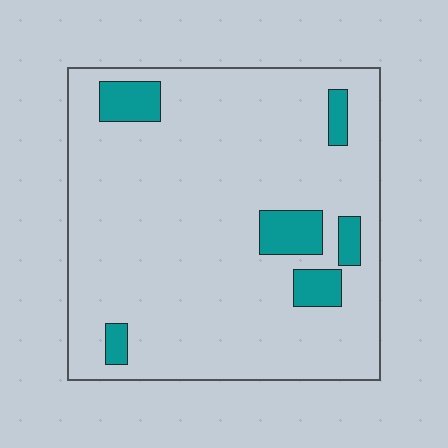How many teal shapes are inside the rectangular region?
6.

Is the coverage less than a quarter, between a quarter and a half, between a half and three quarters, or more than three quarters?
Less than a quarter.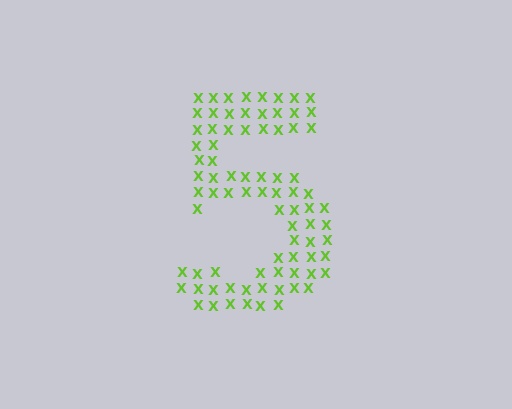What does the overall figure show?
The overall figure shows the digit 5.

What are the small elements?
The small elements are letter X's.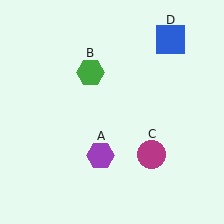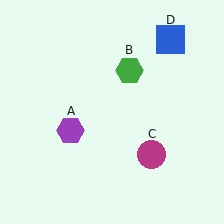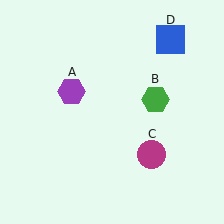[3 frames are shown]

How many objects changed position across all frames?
2 objects changed position: purple hexagon (object A), green hexagon (object B).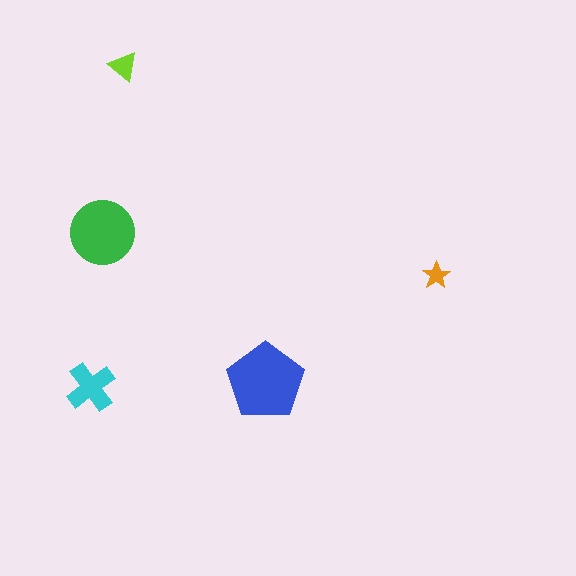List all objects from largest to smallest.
The blue pentagon, the green circle, the cyan cross, the lime triangle, the orange star.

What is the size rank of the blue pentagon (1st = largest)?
1st.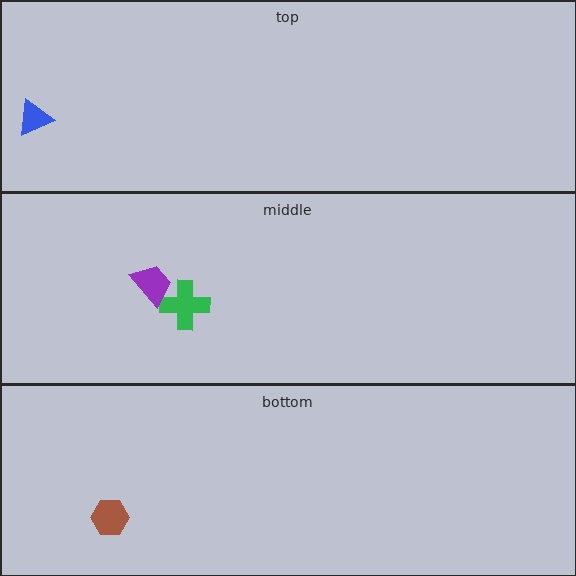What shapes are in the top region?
The blue triangle.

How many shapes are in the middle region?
2.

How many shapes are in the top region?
1.